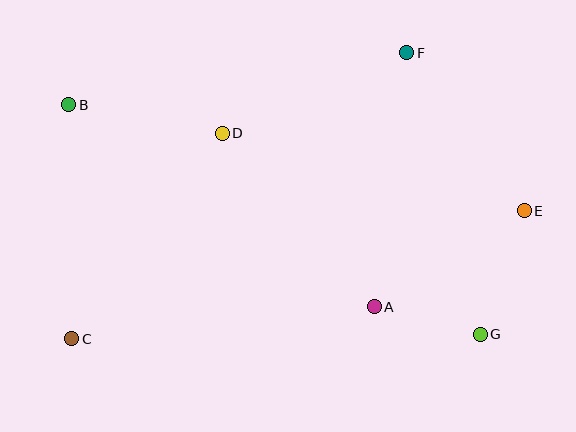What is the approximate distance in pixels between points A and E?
The distance between A and E is approximately 178 pixels.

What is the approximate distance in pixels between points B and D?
The distance between B and D is approximately 156 pixels.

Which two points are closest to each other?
Points A and G are closest to each other.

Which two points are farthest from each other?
Points B and G are farthest from each other.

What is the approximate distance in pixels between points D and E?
The distance between D and E is approximately 312 pixels.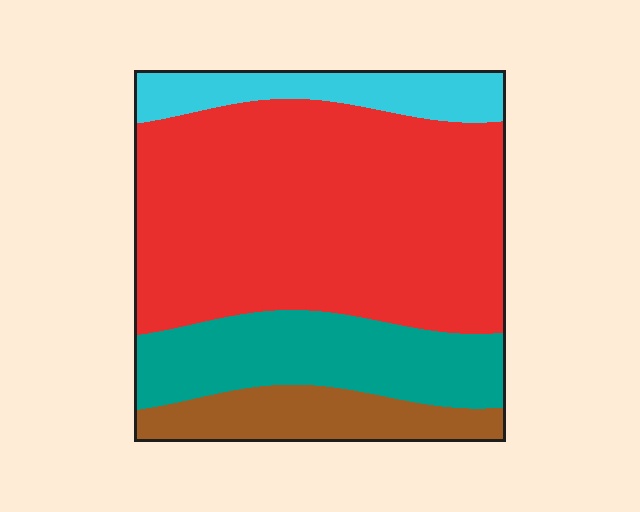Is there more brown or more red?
Red.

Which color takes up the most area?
Red, at roughly 55%.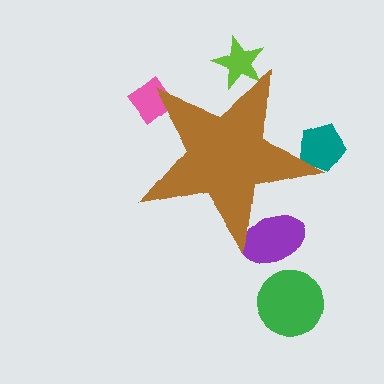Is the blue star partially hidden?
Yes, the blue star is partially hidden behind the brown star.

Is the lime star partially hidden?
Yes, the lime star is partially hidden behind the brown star.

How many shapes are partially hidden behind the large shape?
5 shapes are partially hidden.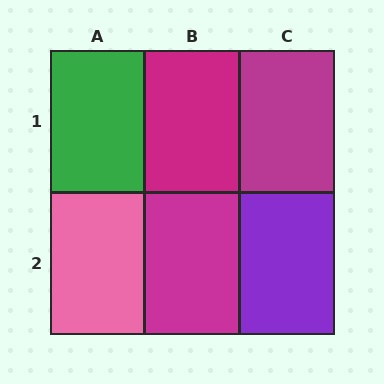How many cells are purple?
1 cell is purple.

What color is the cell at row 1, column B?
Magenta.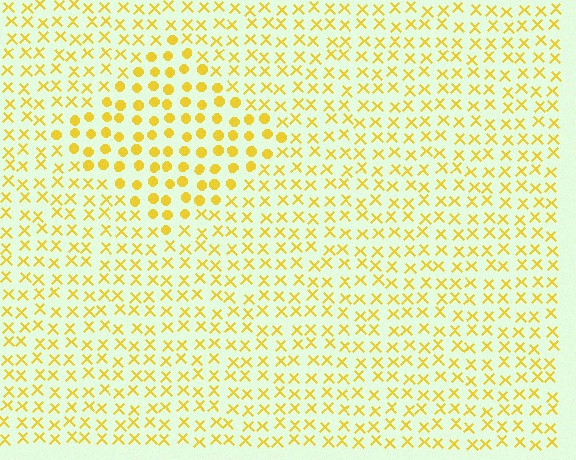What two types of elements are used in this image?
The image uses circles inside the diamond region and X marks outside it.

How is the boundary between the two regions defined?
The boundary is defined by a change in element shape: circles inside vs. X marks outside. All elements share the same color and spacing.